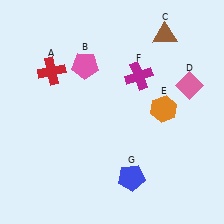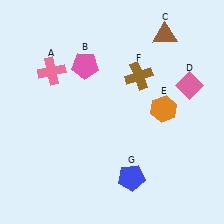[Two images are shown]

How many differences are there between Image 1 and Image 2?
There are 2 differences between the two images.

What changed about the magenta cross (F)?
In Image 1, F is magenta. In Image 2, it changed to brown.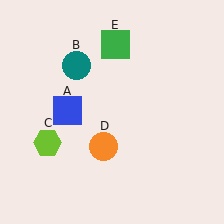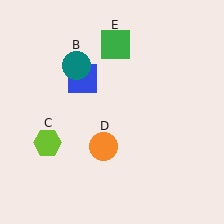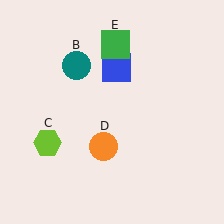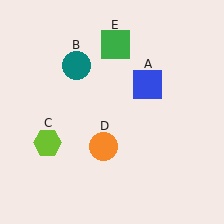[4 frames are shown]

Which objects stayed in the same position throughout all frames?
Teal circle (object B) and lime hexagon (object C) and orange circle (object D) and green square (object E) remained stationary.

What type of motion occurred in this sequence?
The blue square (object A) rotated clockwise around the center of the scene.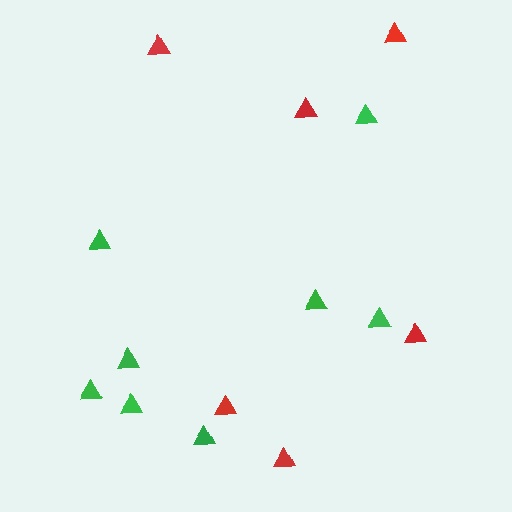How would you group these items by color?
There are 2 groups: one group of red triangles (6) and one group of green triangles (8).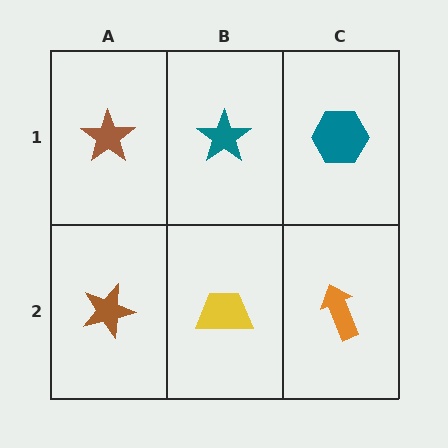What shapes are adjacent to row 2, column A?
A brown star (row 1, column A), a yellow trapezoid (row 2, column B).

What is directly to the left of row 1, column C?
A teal star.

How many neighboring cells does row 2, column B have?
3.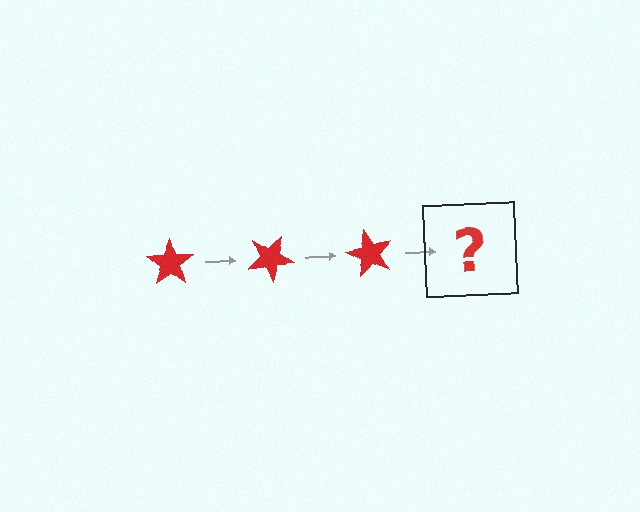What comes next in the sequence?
The next element should be a red star rotated 90 degrees.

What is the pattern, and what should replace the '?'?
The pattern is that the star rotates 30 degrees each step. The '?' should be a red star rotated 90 degrees.